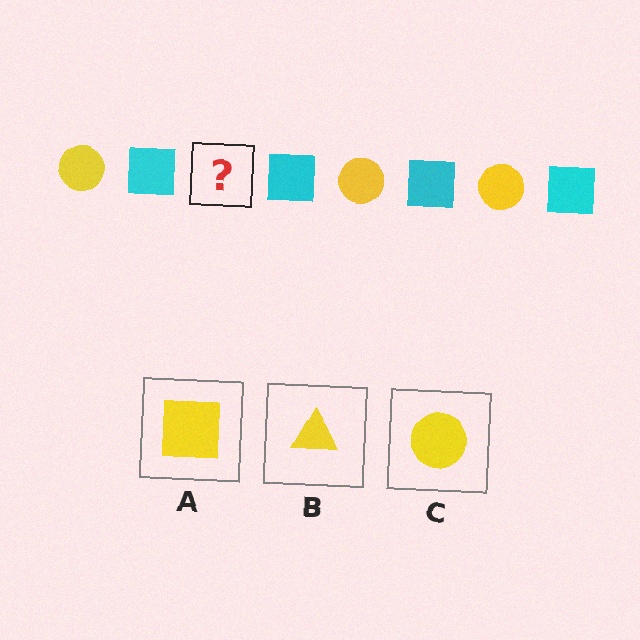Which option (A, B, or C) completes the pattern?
C.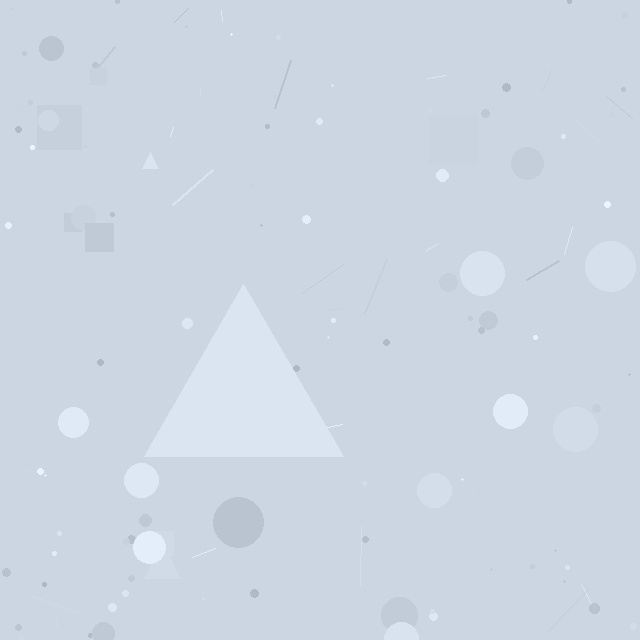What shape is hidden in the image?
A triangle is hidden in the image.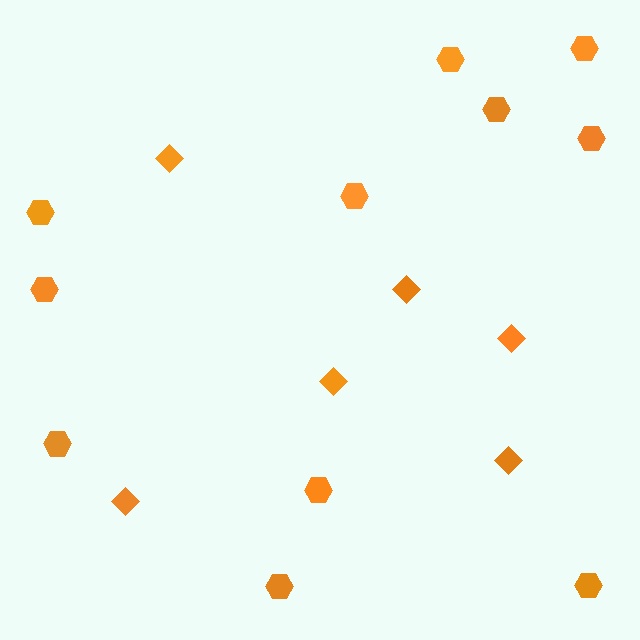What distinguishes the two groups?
There are 2 groups: one group of diamonds (6) and one group of hexagons (11).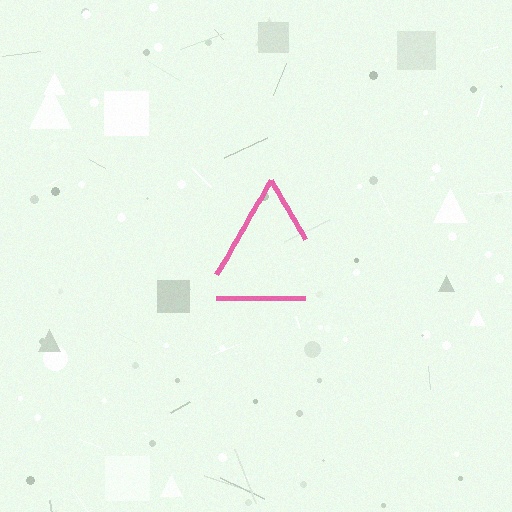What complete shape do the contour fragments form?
The contour fragments form a triangle.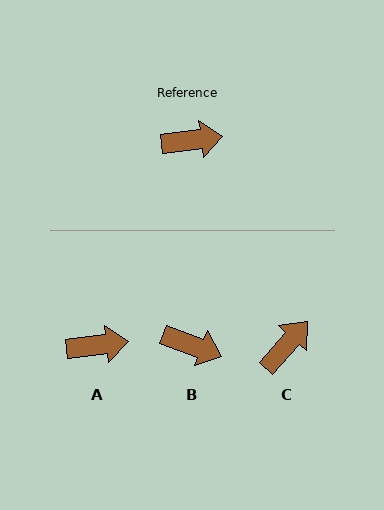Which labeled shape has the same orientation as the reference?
A.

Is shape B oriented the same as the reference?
No, it is off by about 28 degrees.